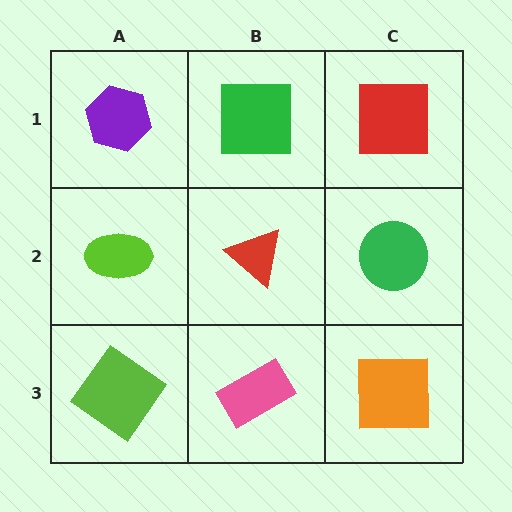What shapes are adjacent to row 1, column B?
A red triangle (row 2, column B), a purple hexagon (row 1, column A), a red square (row 1, column C).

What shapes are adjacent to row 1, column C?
A green circle (row 2, column C), a green square (row 1, column B).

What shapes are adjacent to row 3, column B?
A red triangle (row 2, column B), a lime diamond (row 3, column A), an orange square (row 3, column C).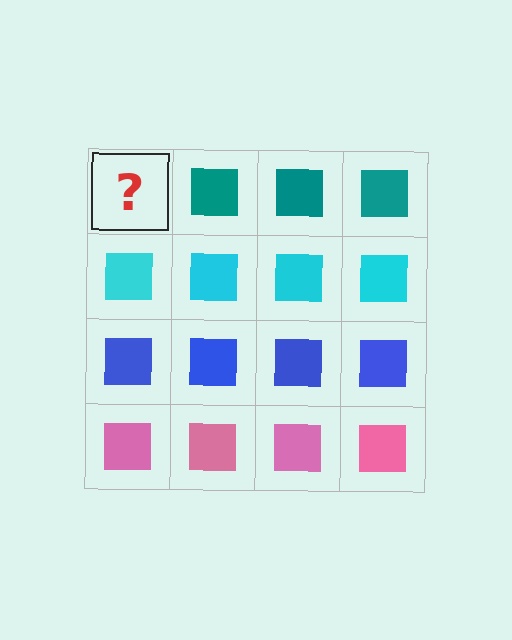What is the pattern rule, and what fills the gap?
The rule is that each row has a consistent color. The gap should be filled with a teal square.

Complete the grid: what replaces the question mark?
The question mark should be replaced with a teal square.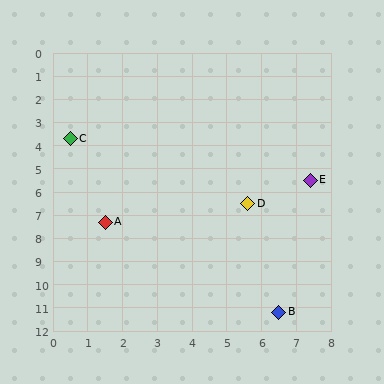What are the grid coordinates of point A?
Point A is at approximately (1.5, 7.3).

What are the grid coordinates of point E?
Point E is at approximately (7.4, 5.5).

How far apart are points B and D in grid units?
Points B and D are about 4.8 grid units apart.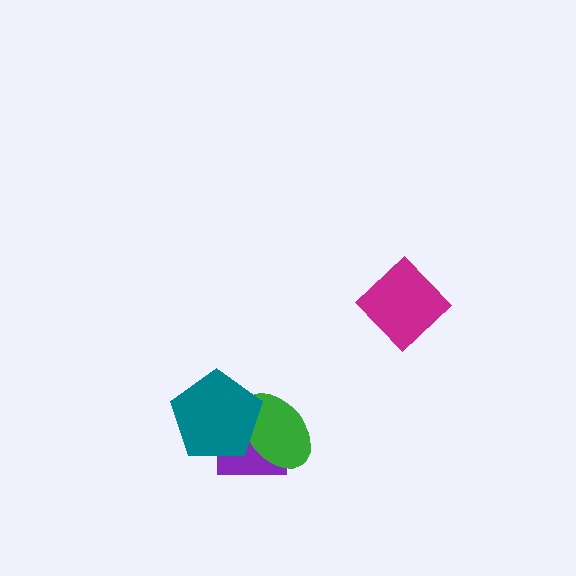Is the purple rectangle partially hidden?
Yes, it is partially covered by another shape.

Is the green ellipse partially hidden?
Yes, it is partially covered by another shape.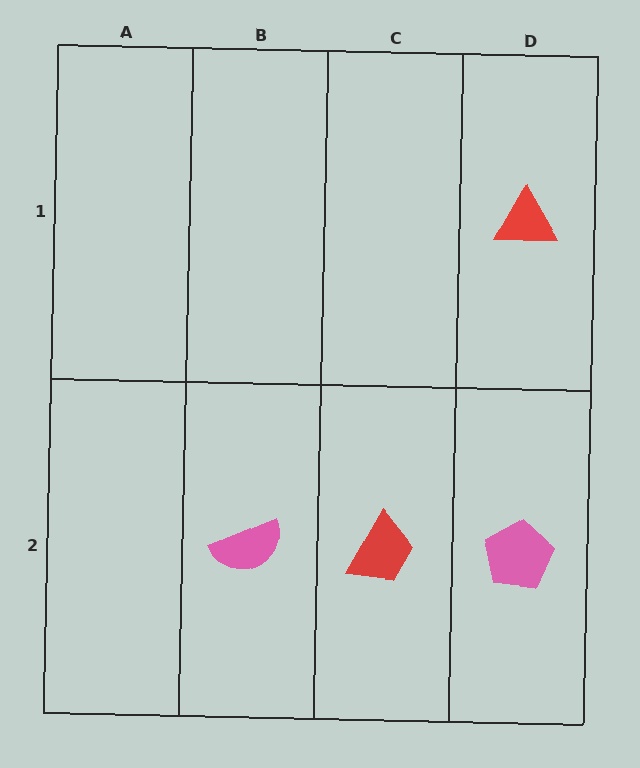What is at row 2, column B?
A pink semicircle.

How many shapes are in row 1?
1 shape.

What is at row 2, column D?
A pink pentagon.